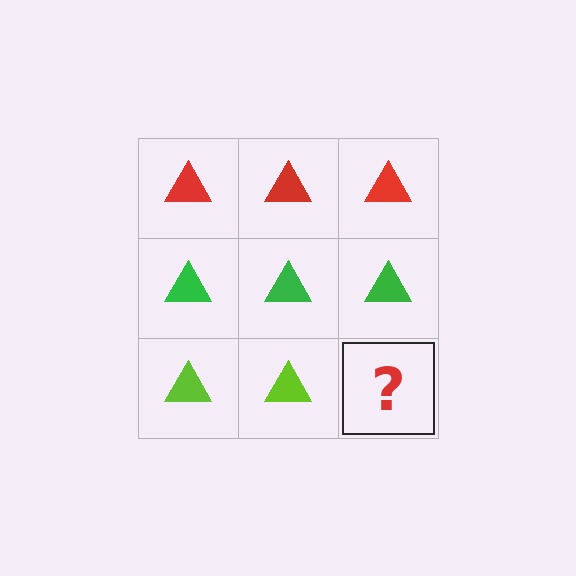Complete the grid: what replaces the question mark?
The question mark should be replaced with a lime triangle.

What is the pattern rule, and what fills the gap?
The rule is that each row has a consistent color. The gap should be filled with a lime triangle.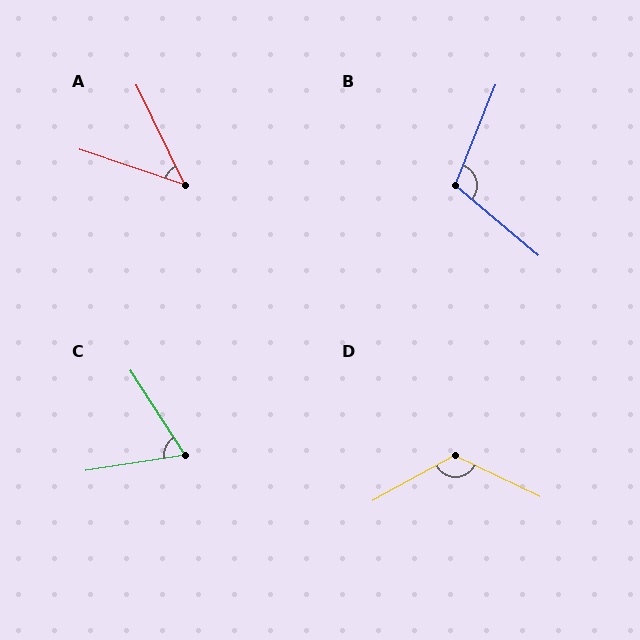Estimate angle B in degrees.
Approximately 108 degrees.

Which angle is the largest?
D, at approximately 125 degrees.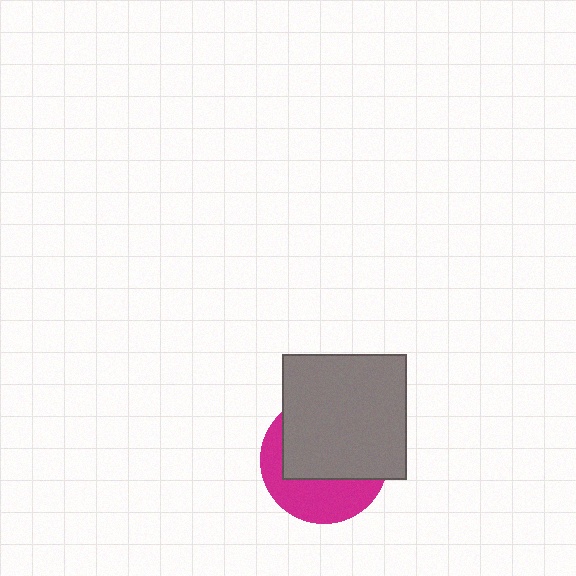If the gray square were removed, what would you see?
You would see the complete magenta circle.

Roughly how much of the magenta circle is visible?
A small part of it is visible (roughly 40%).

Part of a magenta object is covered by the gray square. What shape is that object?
It is a circle.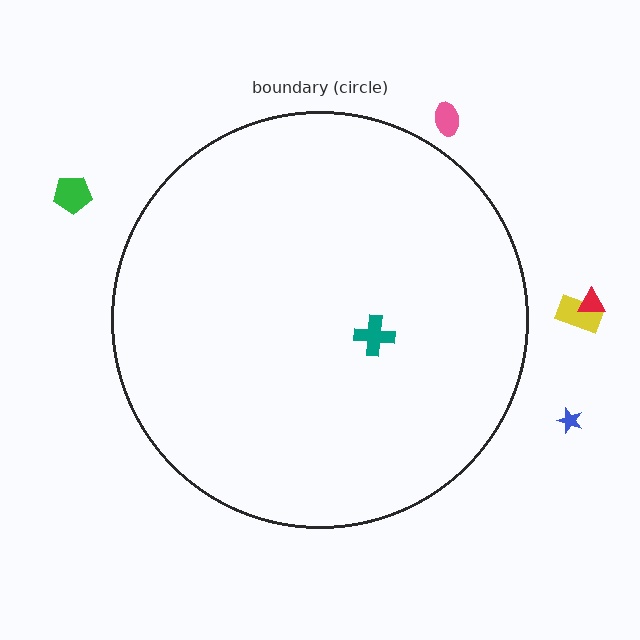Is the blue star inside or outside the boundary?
Outside.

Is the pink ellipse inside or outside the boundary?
Outside.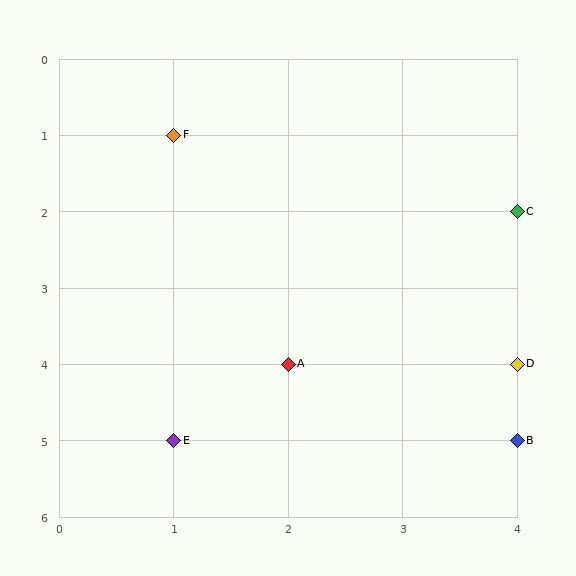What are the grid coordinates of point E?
Point E is at grid coordinates (1, 5).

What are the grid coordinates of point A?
Point A is at grid coordinates (2, 4).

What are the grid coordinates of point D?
Point D is at grid coordinates (4, 4).